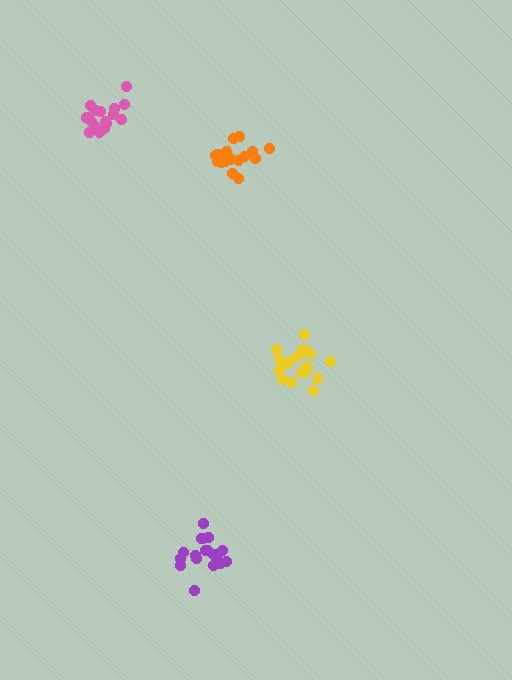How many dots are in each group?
Group 1: 17 dots, Group 2: 19 dots, Group 3: 17 dots, Group 4: 18 dots (71 total).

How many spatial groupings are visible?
There are 4 spatial groupings.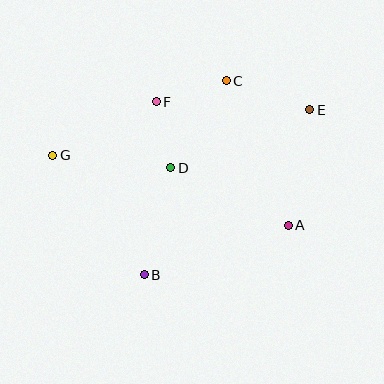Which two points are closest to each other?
Points D and F are closest to each other.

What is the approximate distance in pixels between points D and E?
The distance between D and E is approximately 151 pixels.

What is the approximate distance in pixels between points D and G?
The distance between D and G is approximately 119 pixels.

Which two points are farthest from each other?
Points E and G are farthest from each other.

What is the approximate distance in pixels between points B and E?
The distance between B and E is approximately 234 pixels.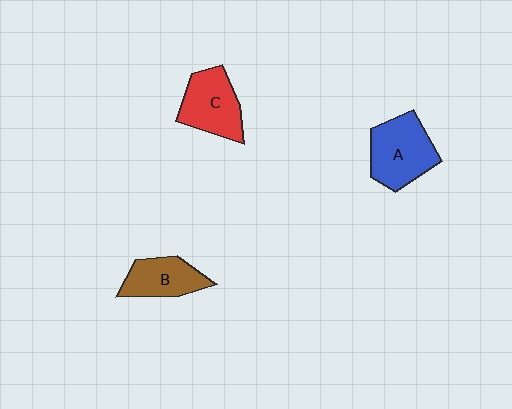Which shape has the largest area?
Shape A (blue).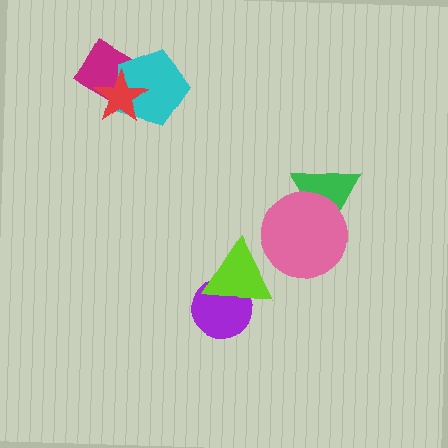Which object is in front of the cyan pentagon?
The red star is in front of the cyan pentagon.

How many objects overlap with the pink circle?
1 object overlaps with the pink circle.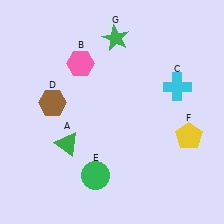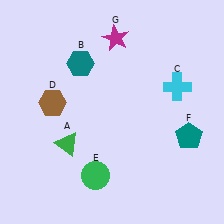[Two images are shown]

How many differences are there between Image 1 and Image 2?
There are 3 differences between the two images.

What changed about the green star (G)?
In Image 1, G is green. In Image 2, it changed to magenta.